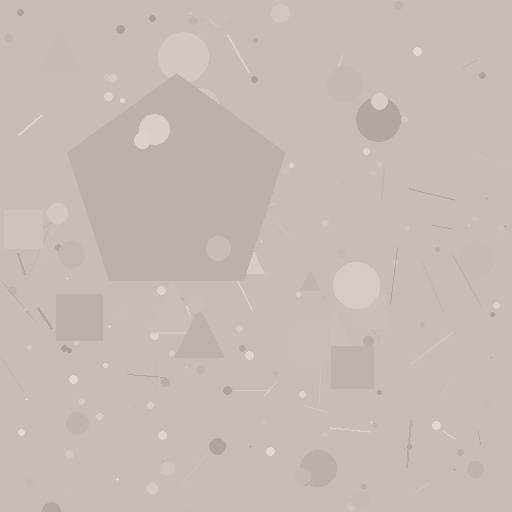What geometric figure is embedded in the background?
A pentagon is embedded in the background.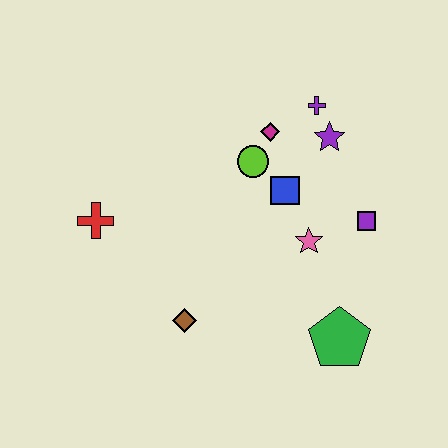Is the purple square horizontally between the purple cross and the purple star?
No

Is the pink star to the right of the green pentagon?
No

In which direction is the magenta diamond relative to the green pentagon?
The magenta diamond is above the green pentagon.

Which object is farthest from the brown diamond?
The purple cross is farthest from the brown diamond.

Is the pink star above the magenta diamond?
No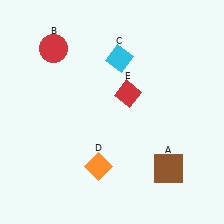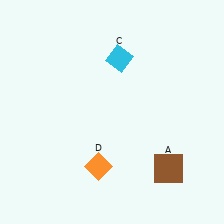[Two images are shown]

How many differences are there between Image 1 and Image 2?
There are 2 differences between the two images.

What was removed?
The red diamond (E), the red circle (B) were removed in Image 2.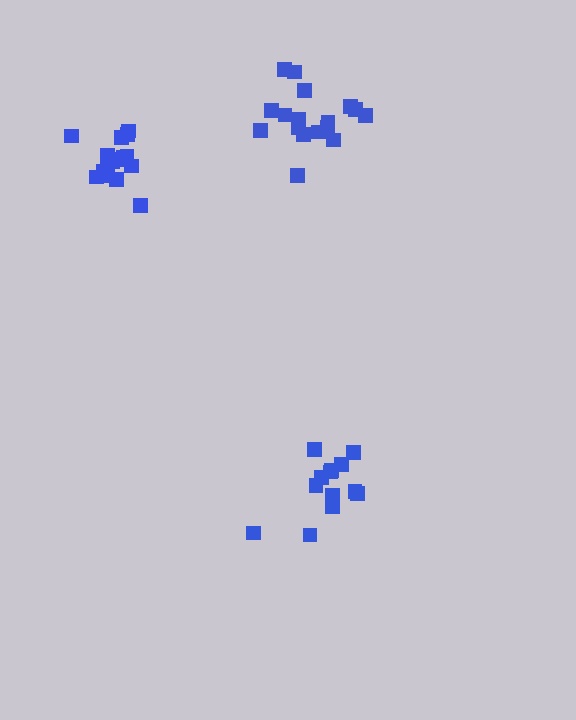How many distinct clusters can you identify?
There are 3 distinct clusters.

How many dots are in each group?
Group 1: 14 dots, Group 2: 16 dots, Group 3: 18 dots (48 total).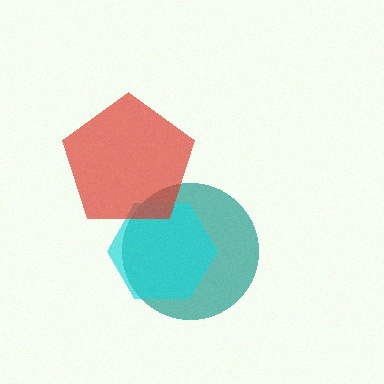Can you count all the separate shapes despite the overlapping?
Yes, there are 3 separate shapes.